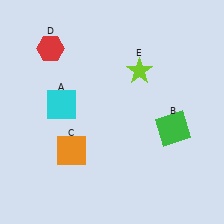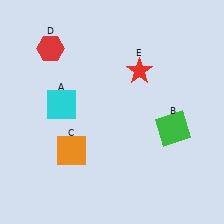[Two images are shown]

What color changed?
The star (E) changed from lime in Image 1 to red in Image 2.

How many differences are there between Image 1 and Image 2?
There is 1 difference between the two images.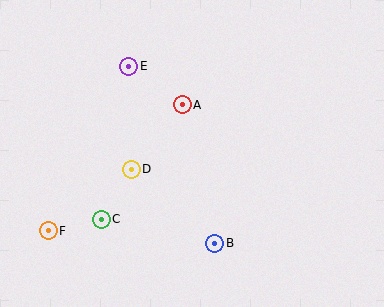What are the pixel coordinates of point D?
Point D is at (131, 169).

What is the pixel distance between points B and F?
The distance between B and F is 167 pixels.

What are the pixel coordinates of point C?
Point C is at (101, 219).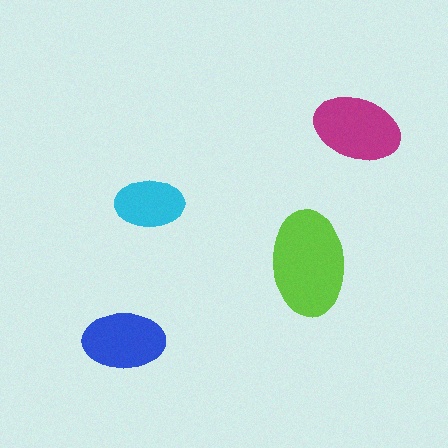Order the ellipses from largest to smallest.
the lime one, the magenta one, the blue one, the cyan one.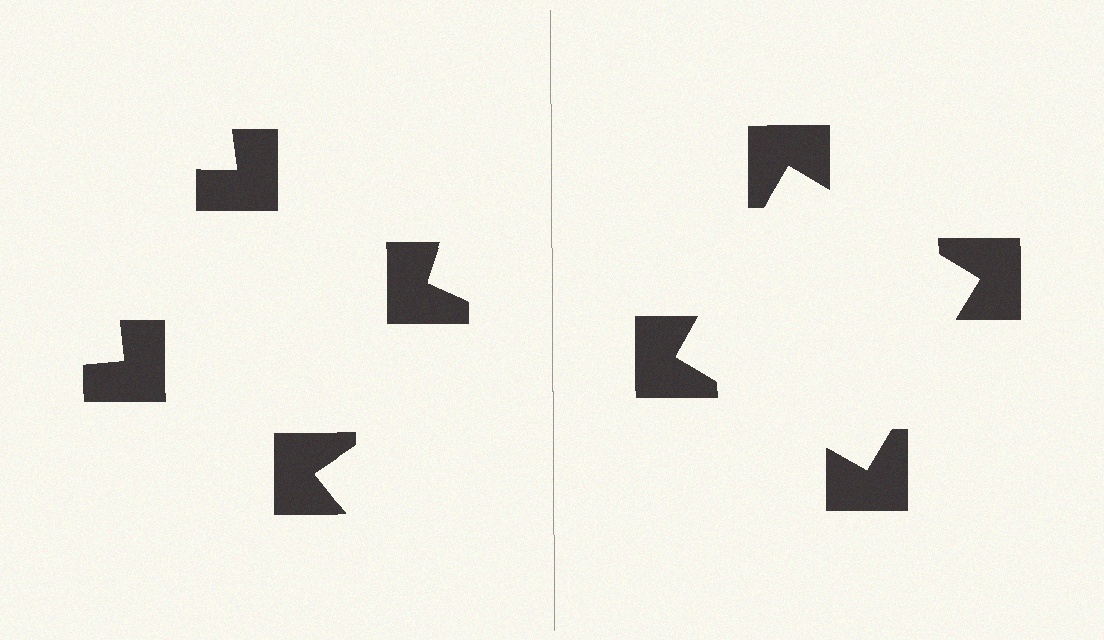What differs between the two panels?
The notched squares are positioned identically on both sides; only the wedge orientations differ. On the right they align to a square; on the left they are misaligned.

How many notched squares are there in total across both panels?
8 — 4 on each side.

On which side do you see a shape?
An illusory square appears on the right side. On the left side the wedge cuts are rotated, so no coherent shape forms.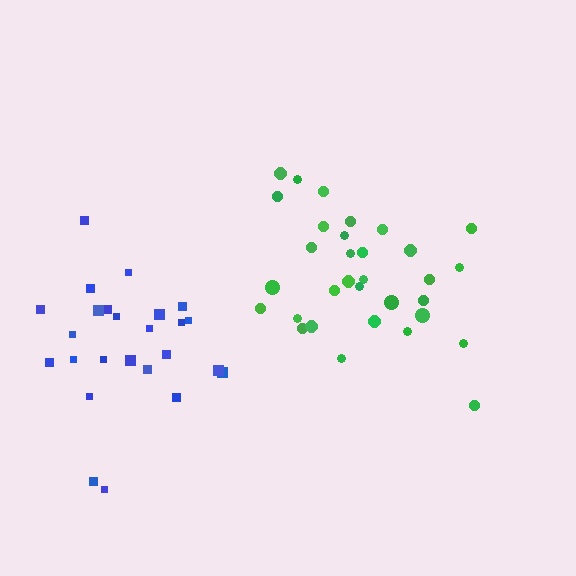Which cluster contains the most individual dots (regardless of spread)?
Green (32).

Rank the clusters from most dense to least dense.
blue, green.